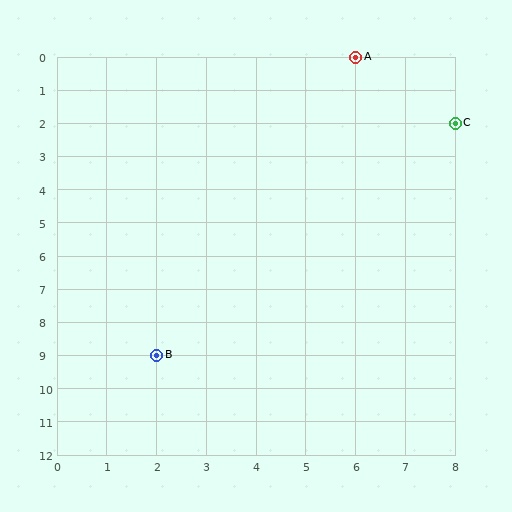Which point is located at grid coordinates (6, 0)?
Point A is at (6, 0).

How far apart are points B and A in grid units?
Points B and A are 4 columns and 9 rows apart (about 9.8 grid units diagonally).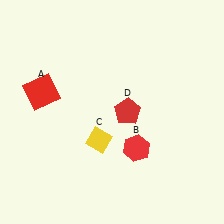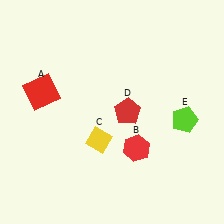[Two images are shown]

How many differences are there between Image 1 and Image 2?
There is 1 difference between the two images.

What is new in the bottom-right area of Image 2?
A lime pentagon (E) was added in the bottom-right area of Image 2.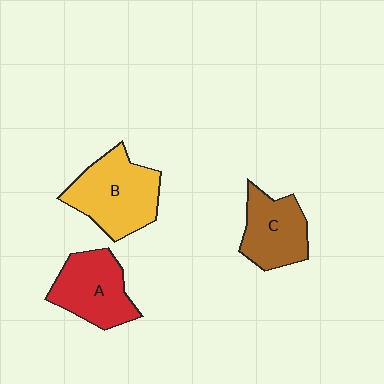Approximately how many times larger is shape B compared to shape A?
Approximately 1.2 times.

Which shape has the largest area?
Shape B (yellow).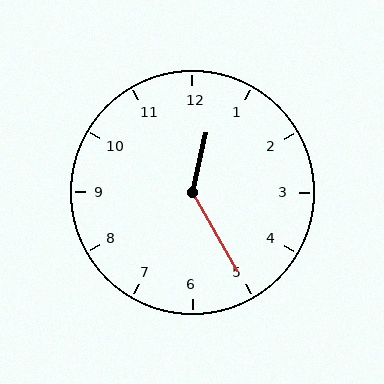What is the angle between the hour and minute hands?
Approximately 138 degrees.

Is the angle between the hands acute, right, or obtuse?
It is obtuse.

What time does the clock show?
12:25.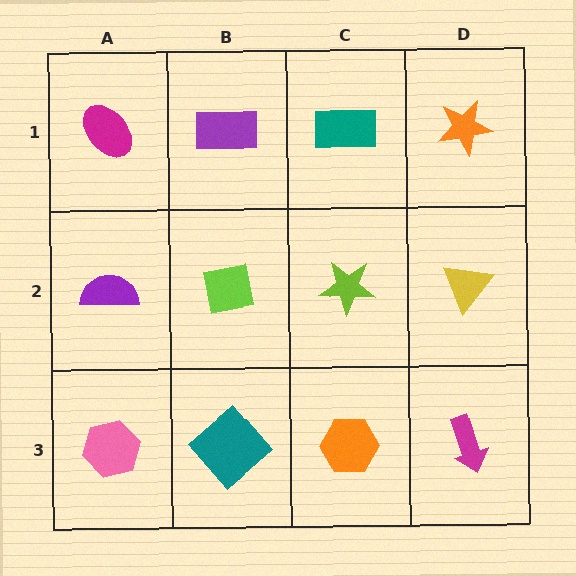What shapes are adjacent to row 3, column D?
A yellow triangle (row 2, column D), an orange hexagon (row 3, column C).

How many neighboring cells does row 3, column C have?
3.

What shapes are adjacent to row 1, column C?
A lime star (row 2, column C), a purple rectangle (row 1, column B), an orange star (row 1, column D).